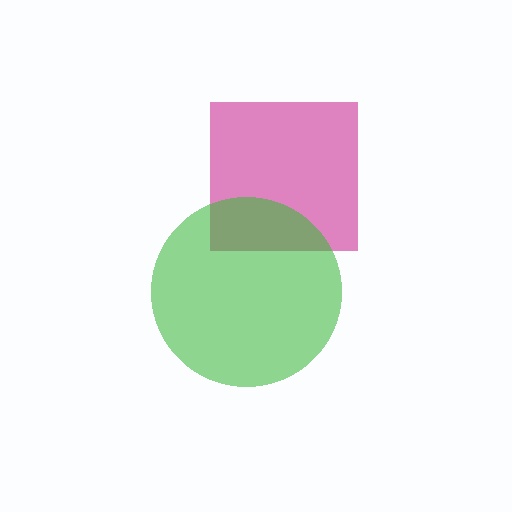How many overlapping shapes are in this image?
There are 2 overlapping shapes in the image.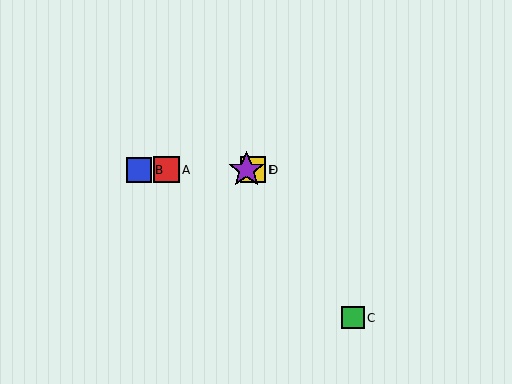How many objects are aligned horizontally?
4 objects (A, B, D, E) are aligned horizontally.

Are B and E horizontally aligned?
Yes, both are at y≈170.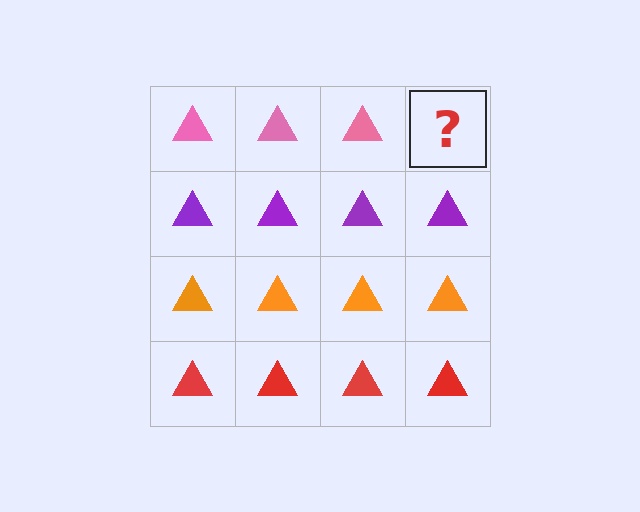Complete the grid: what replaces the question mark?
The question mark should be replaced with a pink triangle.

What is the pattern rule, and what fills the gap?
The rule is that each row has a consistent color. The gap should be filled with a pink triangle.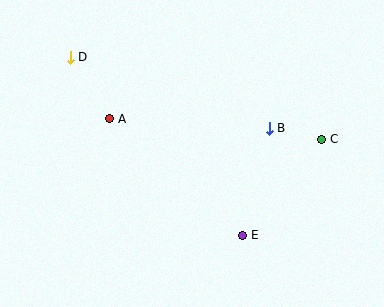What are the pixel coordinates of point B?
Point B is at (269, 128).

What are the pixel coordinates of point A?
Point A is at (110, 119).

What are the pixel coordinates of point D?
Point D is at (70, 57).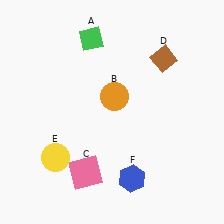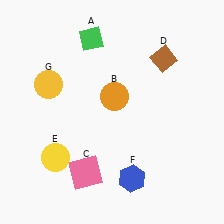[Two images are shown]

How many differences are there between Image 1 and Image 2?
There is 1 difference between the two images.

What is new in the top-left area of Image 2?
A yellow circle (G) was added in the top-left area of Image 2.